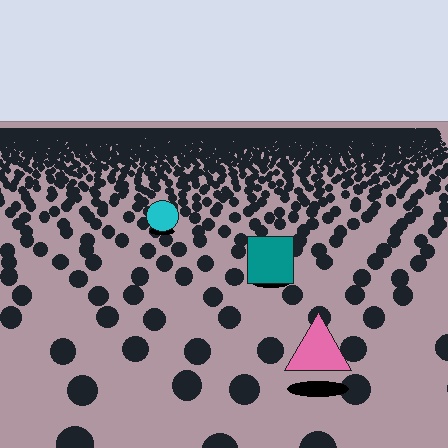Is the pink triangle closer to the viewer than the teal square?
Yes. The pink triangle is closer — you can tell from the texture gradient: the ground texture is coarser near it.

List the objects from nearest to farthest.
From nearest to farthest: the pink triangle, the teal square, the cyan circle.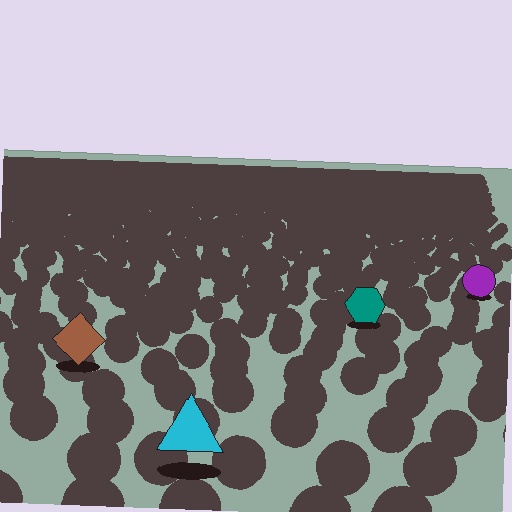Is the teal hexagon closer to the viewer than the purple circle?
Yes. The teal hexagon is closer — you can tell from the texture gradient: the ground texture is coarser near it.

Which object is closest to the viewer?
The cyan triangle is closest. The texture marks near it are larger and more spread out.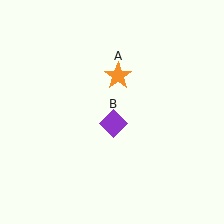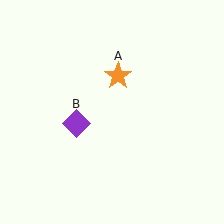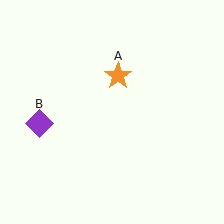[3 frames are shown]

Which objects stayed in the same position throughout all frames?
Orange star (object A) remained stationary.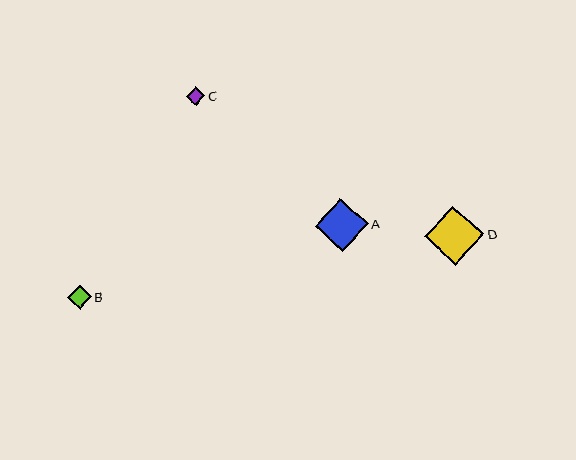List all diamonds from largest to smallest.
From largest to smallest: D, A, B, C.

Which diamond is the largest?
Diamond D is the largest with a size of approximately 59 pixels.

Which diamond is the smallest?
Diamond C is the smallest with a size of approximately 19 pixels.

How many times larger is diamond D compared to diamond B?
Diamond D is approximately 2.5 times the size of diamond B.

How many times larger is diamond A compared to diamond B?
Diamond A is approximately 2.2 times the size of diamond B.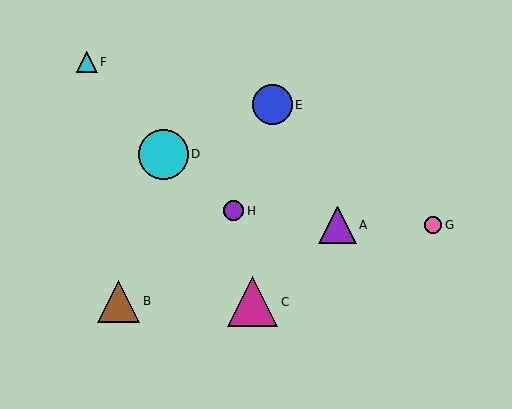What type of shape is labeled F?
Shape F is a cyan triangle.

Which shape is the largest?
The magenta triangle (labeled C) is the largest.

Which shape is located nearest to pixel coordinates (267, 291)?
The magenta triangle (labeled C) at (253, 302) is nearest to that location.